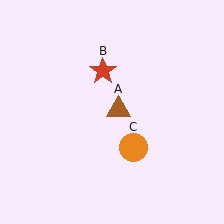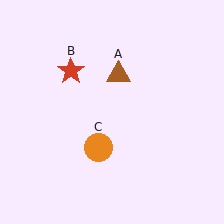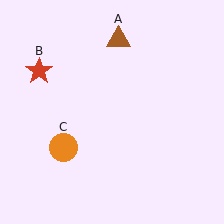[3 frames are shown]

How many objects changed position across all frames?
3 objects changed position: brown triangle (object A), red star (object B), orange circle (object C).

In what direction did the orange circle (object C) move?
The orange circle (object C) moved left.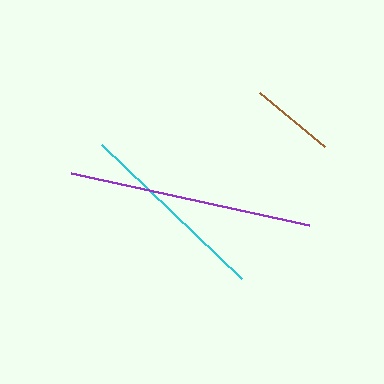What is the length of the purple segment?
The purple segment is approximately 243 pixels long.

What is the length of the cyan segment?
The cyan segment is approximately 194 pixels long.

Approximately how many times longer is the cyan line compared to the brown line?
The cyan line is approximately 2.3 times the length of the brown line.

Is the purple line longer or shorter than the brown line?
The purple line is longer than the brown line.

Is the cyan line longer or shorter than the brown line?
The cyan line is longer than the brown line.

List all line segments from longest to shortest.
From longest to shortest: purple, cyan, brown.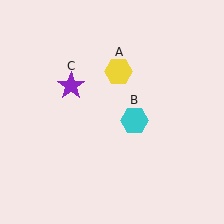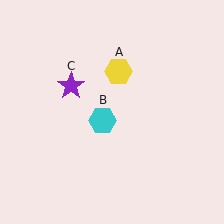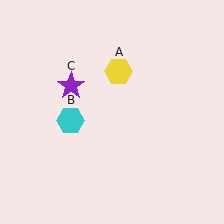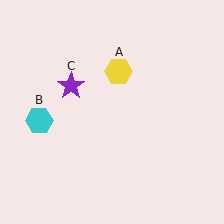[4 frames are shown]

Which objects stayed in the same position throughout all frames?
Yellow hexagon (object A) and purple star (object C) remained stationary.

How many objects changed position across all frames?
1 object changed position: cyan hexagon (object B).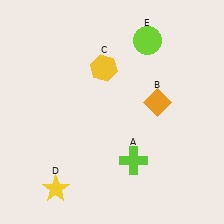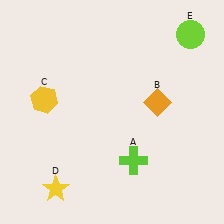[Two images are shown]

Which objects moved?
The objects that moved are: the yellow hexagon (C), the lime circle (E).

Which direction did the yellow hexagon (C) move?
The yellow hexagon (C) moved left.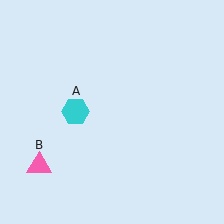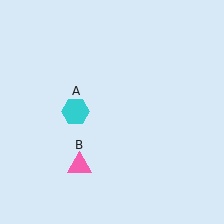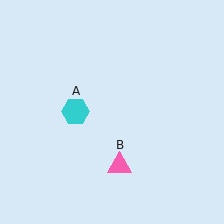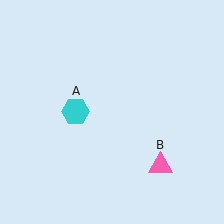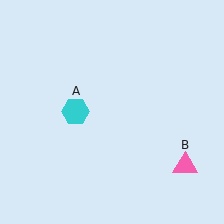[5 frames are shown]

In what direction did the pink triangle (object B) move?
The pink triangle (object B) moved right.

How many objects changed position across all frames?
1 object changed position: pink triangle (object B).